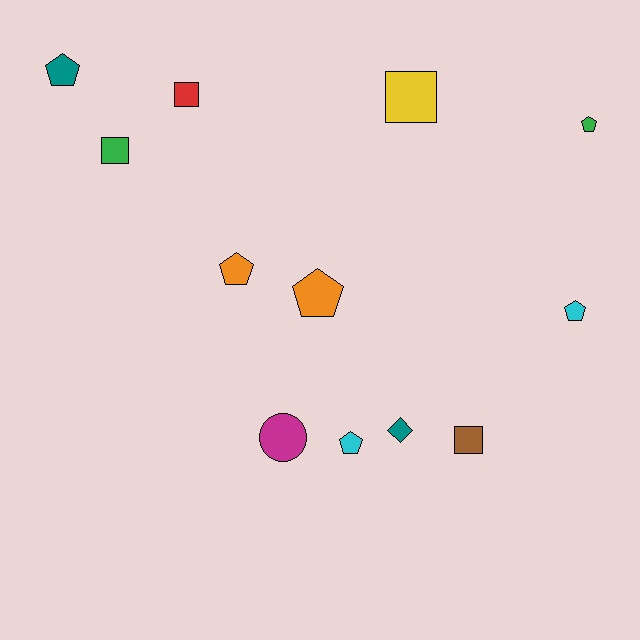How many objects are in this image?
There are 12 objects.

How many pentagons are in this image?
There are 6 pentagons.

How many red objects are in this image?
There is 1 red object.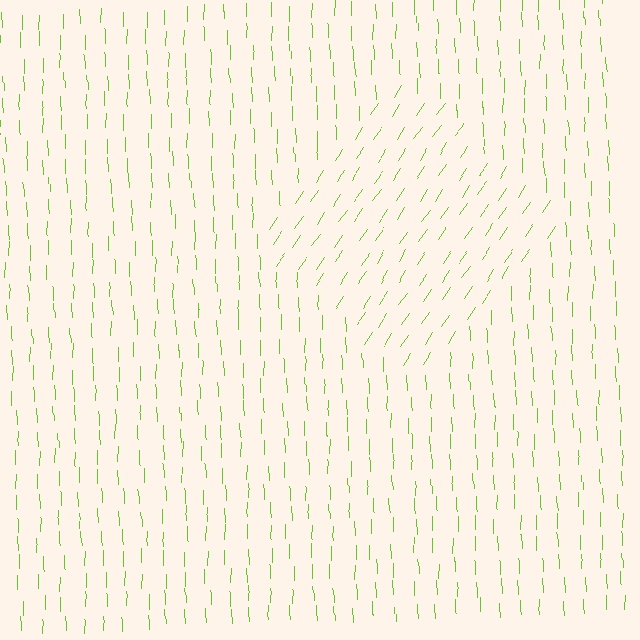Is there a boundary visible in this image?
Yes, there is a texture boundary formed by a change in line orientation.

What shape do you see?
I see a diamond.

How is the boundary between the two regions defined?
The boundary is defined purely by a change in line orientation (approximately 34 degrees difference). All lines are the same color and thickness.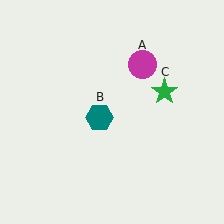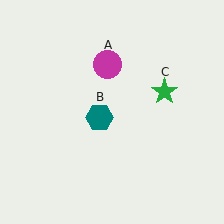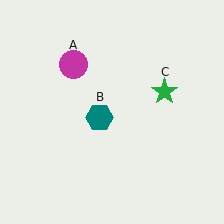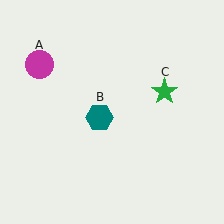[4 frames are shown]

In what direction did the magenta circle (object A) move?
The magenta circle (object A) moved left.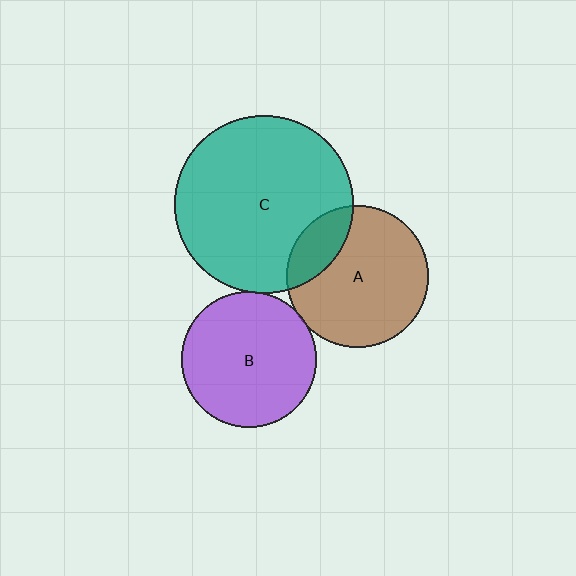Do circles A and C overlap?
Yes.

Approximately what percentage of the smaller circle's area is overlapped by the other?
Approximately 20%.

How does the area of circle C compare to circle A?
Approximately 1.6 times.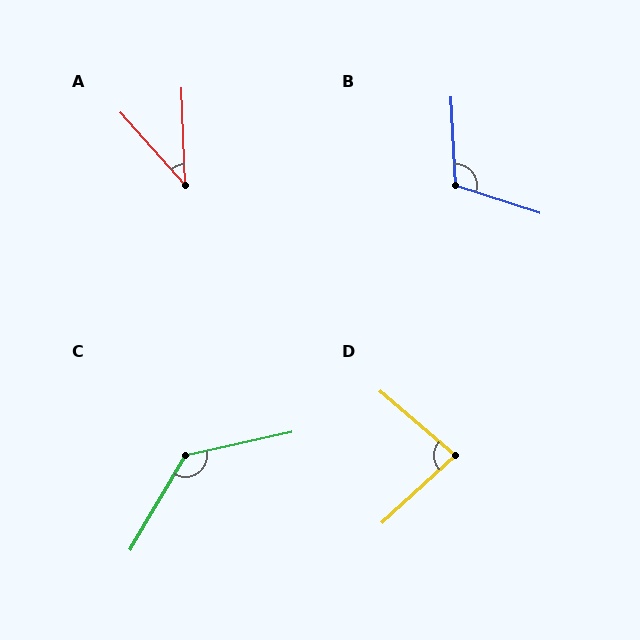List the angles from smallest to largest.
A (40°), D (83°), B (111°), C (133°).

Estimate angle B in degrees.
Approximately 111 degrees.